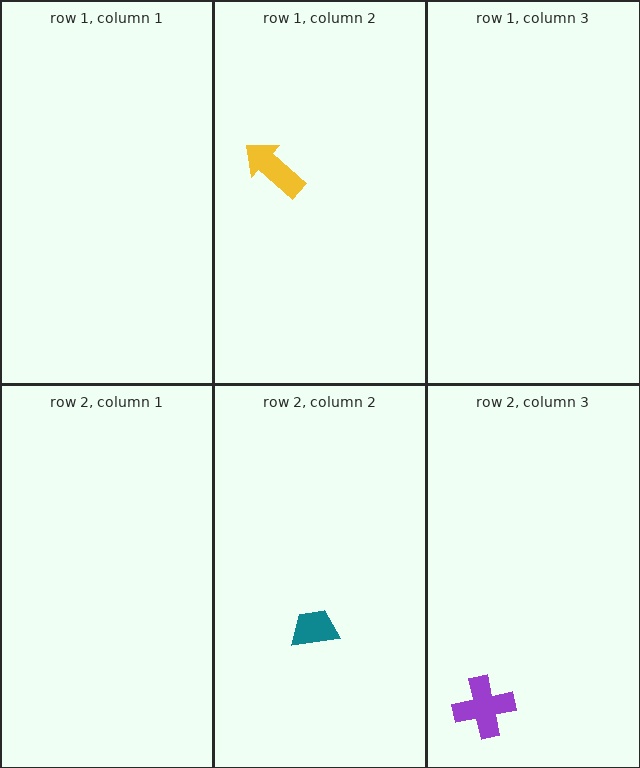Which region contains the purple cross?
The row 2, column 3 region.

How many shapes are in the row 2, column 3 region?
1.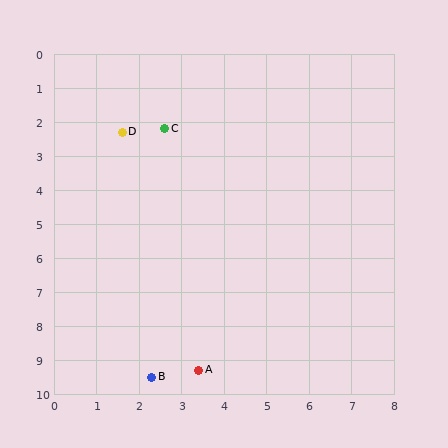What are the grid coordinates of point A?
Point A is at approximately (3.4, 9.3).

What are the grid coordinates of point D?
Point D is at approximately (1.6, 2.3).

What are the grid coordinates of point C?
Point C is at approximately (2.6, 2.2).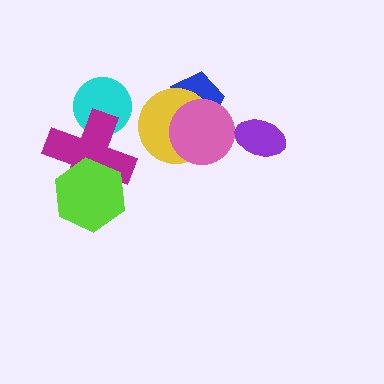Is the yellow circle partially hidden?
Yes, it is partially covered by another shape.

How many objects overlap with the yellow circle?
2 objects overlap with the yellow circle.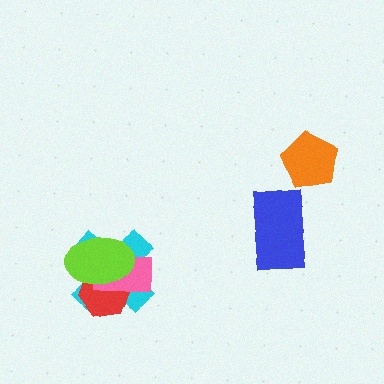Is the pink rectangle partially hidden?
Yes, it is partially covered by another shape.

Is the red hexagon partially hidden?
Yes, it is partially covered by another shape.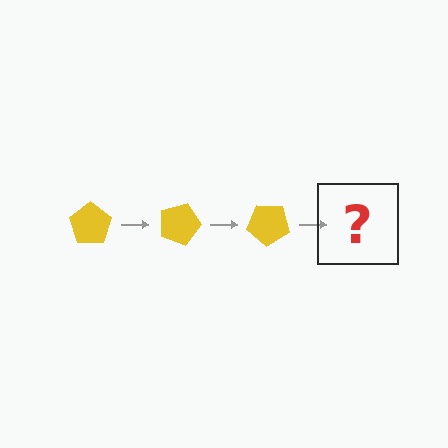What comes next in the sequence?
The next element should be a yellow pentagon rotated 60 degrees.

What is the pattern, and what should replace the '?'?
The pattern is that the pentagon rotates 20 degrees each step. The '?' should be a yellow pentagon rotated 60 degrees.